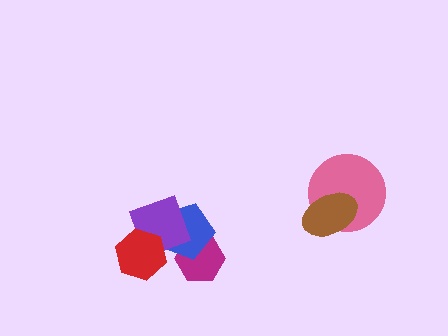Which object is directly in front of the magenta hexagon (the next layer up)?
The blue pentagon is directly in front of the magenta hexagon.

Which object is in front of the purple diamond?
The red hexagon is in front of the purple diamond.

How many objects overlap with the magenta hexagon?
2 objects overlap with the magenta hexagon.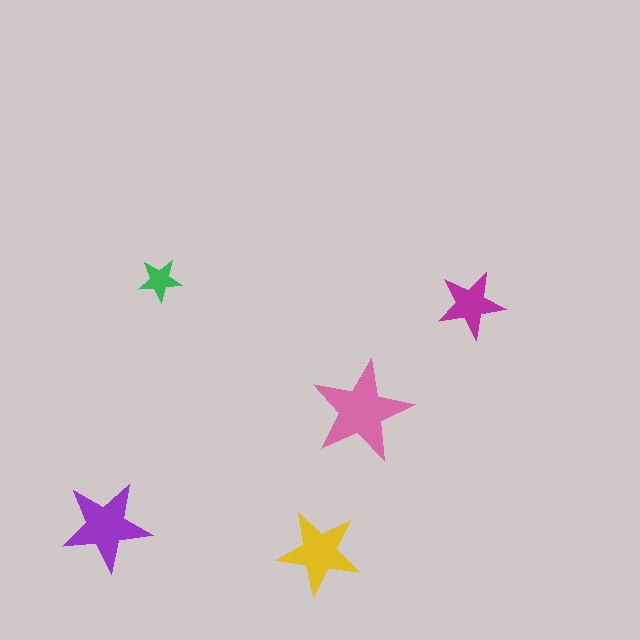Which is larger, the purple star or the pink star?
The pink one.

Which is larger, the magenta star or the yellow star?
The yellow one.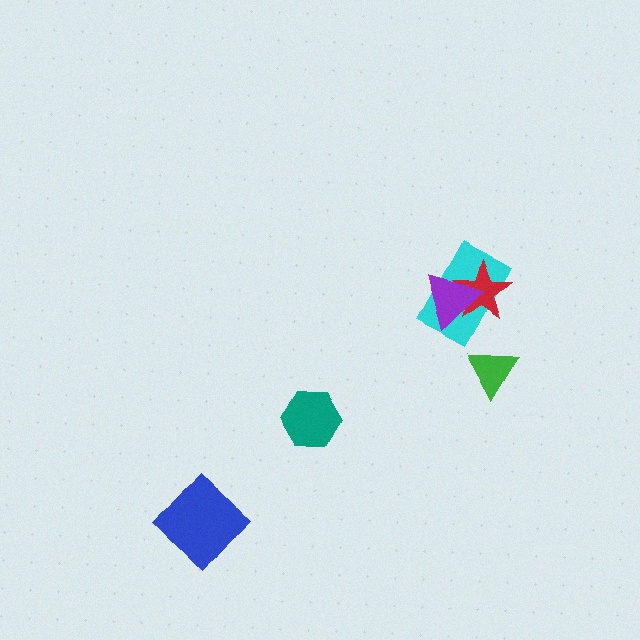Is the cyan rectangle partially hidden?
Yes, it is partially covered by another shape.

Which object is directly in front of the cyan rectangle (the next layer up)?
The red star is directly in front of the cyan rectangle.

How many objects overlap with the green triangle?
0 objects overlap with the green triangle.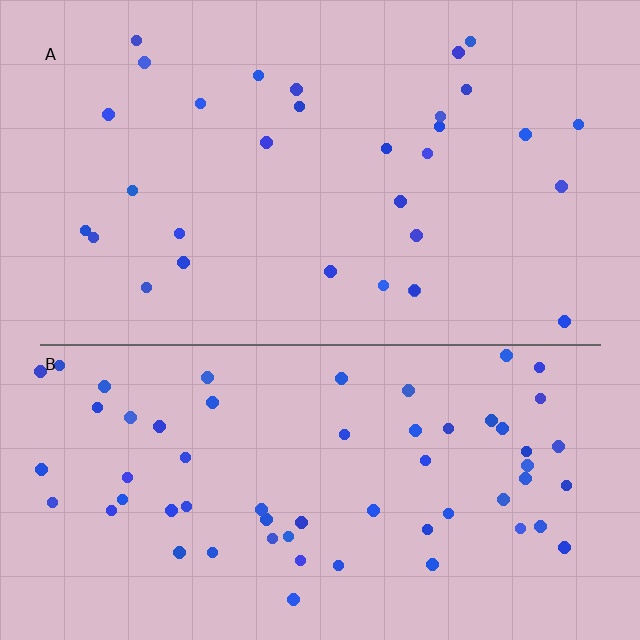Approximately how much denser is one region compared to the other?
Approximately 1.9× — region B over region A.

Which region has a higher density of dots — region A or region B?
B (the bottom).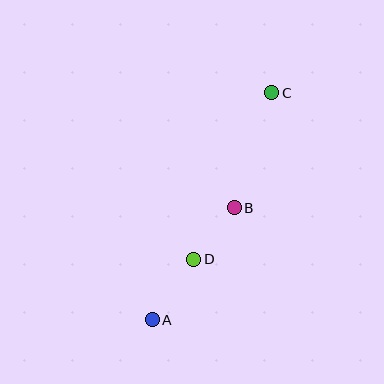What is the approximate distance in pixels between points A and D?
The distance between A and D is approximately 73 pixels.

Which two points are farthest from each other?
Points A and C are farthest from each other.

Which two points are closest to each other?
Points B and D are closest to each other.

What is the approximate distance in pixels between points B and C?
The distance between B and C is approximately 121 pixels.